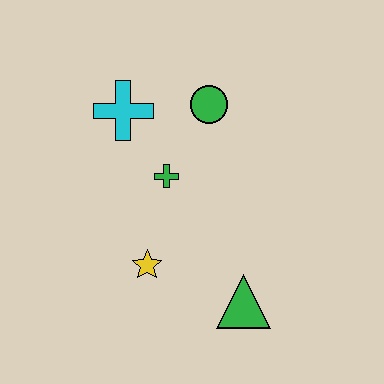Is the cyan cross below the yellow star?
No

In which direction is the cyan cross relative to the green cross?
The cyan cross is above the green cross.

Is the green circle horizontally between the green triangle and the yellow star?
Yes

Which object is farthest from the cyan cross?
The green triangle is farthest from the cyan cross.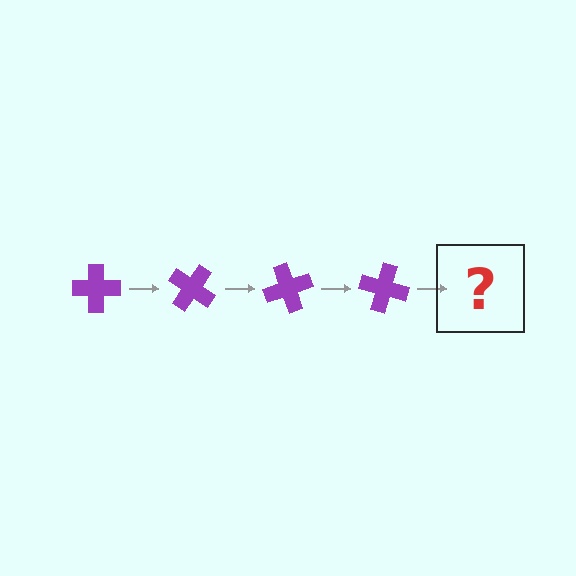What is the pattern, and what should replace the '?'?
The pattern is that the cross rotates 35 degrees each step. The '?' should be a purple cross rotated 140 degrees.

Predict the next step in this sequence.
The next step is a purple cross rotated 140 degrees.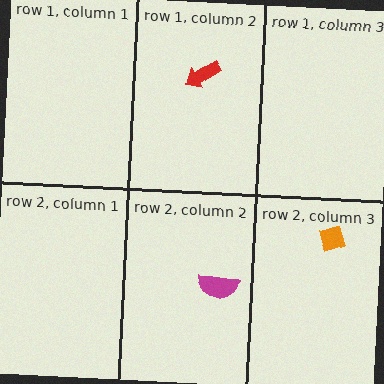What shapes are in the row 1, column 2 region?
The red arrow.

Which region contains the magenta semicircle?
The row 2, column 2 region.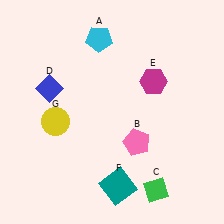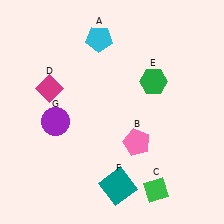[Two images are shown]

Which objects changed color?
D changed from blue to magenta. E changed from magenta to green. G changed from yellow to purple.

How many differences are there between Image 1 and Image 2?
There are 3 differences between the two images.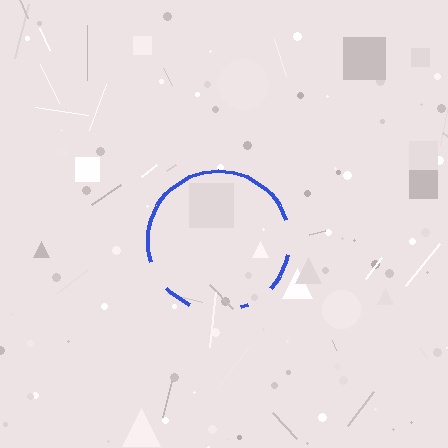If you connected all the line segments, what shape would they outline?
They would outline a circle.